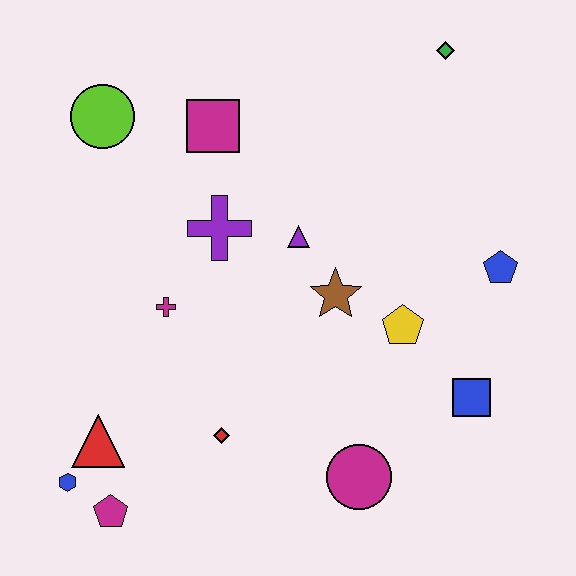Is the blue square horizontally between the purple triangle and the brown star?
No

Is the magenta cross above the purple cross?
No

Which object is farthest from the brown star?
The blue hexagon is farthest from the brown star.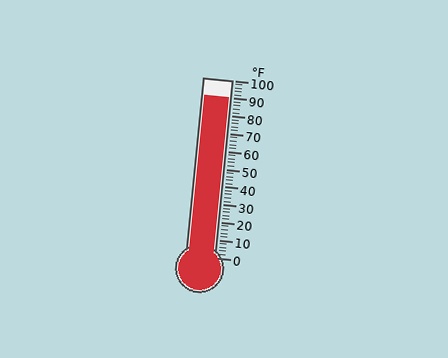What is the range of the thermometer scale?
The thermometer scale ranges from 0°F to 100°F.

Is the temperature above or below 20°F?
The temperature is above 20°F.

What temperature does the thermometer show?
The thermometer shows approximately 90°F.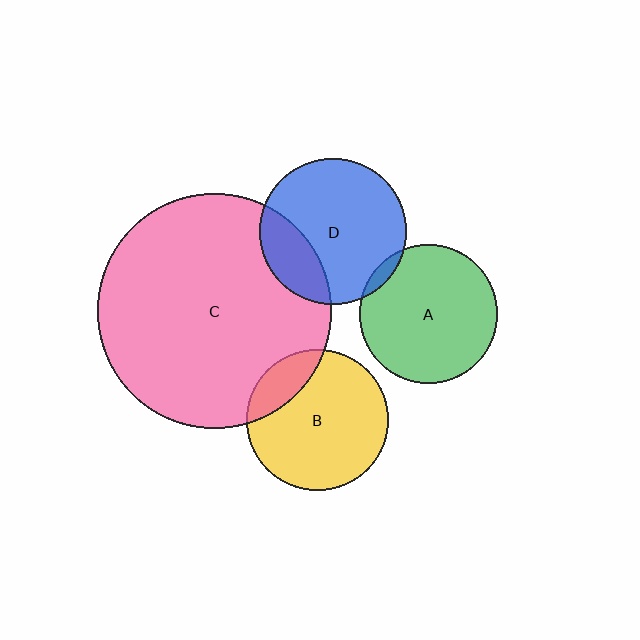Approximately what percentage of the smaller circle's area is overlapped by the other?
Approximately 25%.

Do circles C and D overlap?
Yes.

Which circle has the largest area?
Circle C (pink).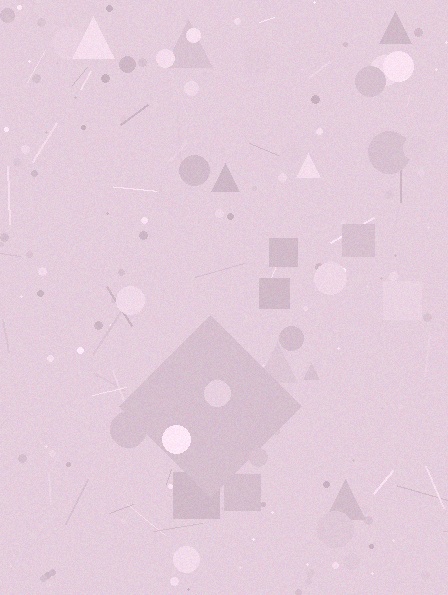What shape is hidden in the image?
A diamond is hidden in the image.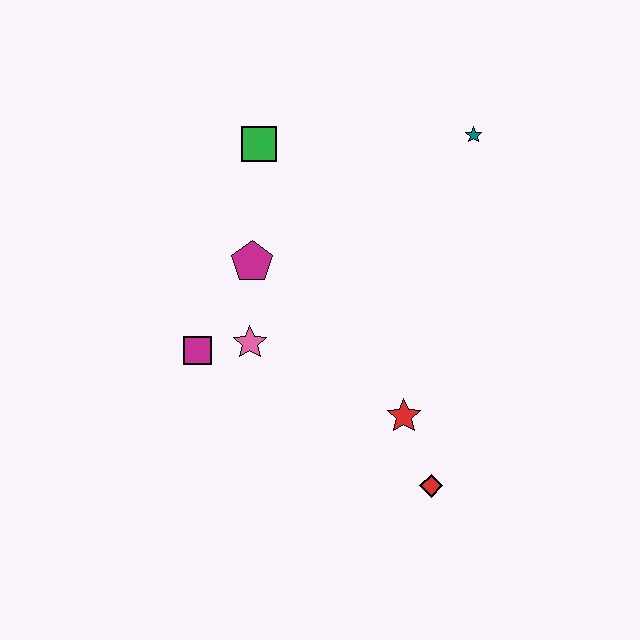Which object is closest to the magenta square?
The pink star is closest to the magenta square.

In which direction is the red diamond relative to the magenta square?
The red diamond is to the right of the magenta square.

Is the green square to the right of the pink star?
Yes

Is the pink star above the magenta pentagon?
No